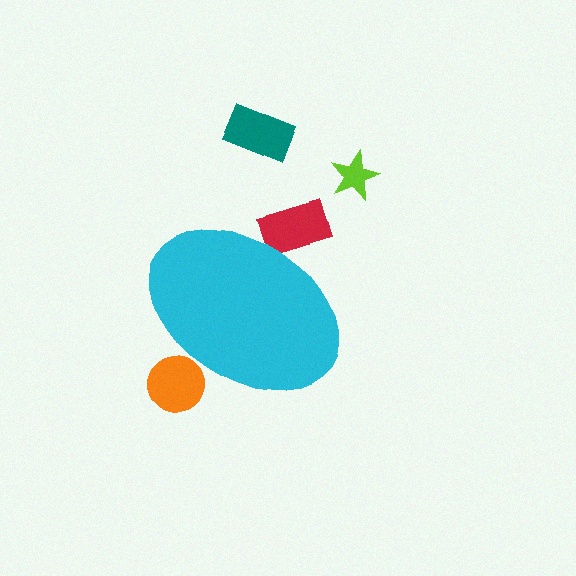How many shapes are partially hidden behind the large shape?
2 shapes are partially hidden.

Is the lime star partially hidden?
No, the lime star is fully visible.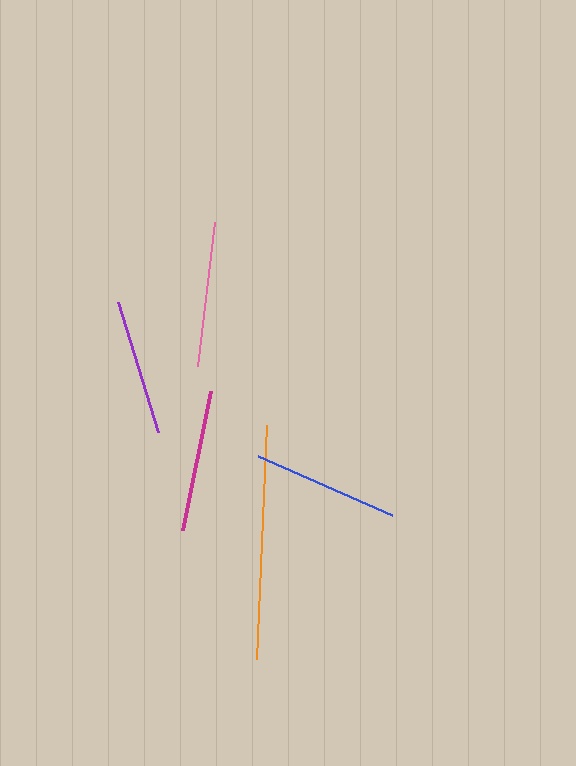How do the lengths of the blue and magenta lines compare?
The blue and magenta lines are approximately the same length.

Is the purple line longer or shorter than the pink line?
The pink line is longer than the purple line.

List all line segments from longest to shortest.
From longest to shortest: orange, blue, pink, magenta, purple.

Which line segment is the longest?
The orange line is the longest at approximately 234 pixels.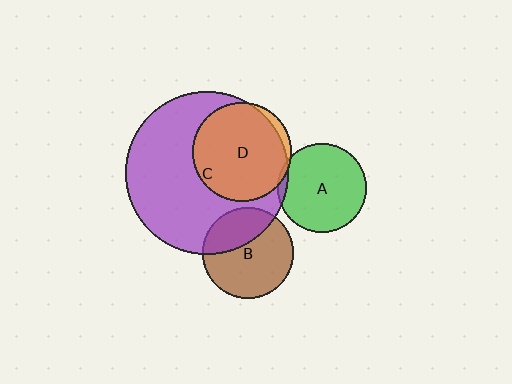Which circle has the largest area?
Circle C (purple).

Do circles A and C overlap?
Yes.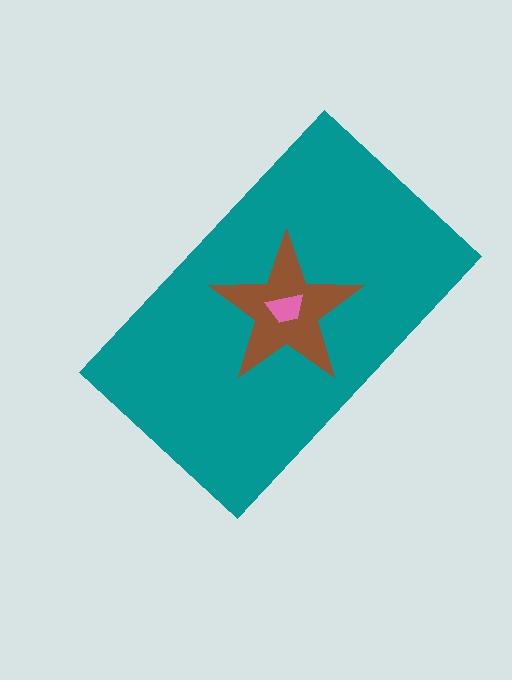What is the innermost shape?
The pink trapezoid.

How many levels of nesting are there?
3.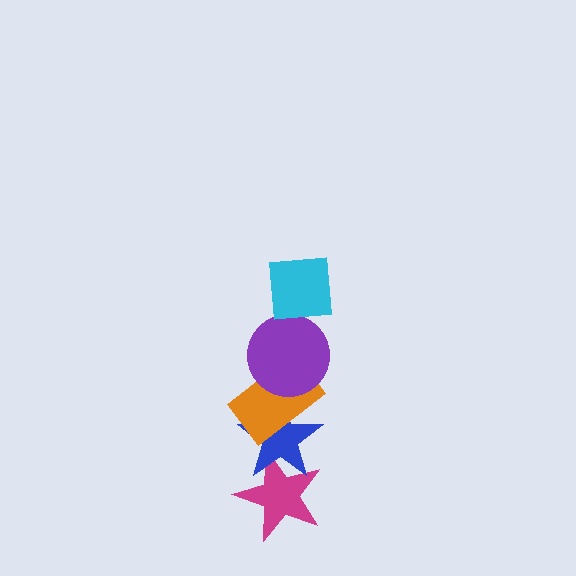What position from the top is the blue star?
The blue star is 4th from the top.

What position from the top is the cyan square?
The cyan square is 1st from the top.